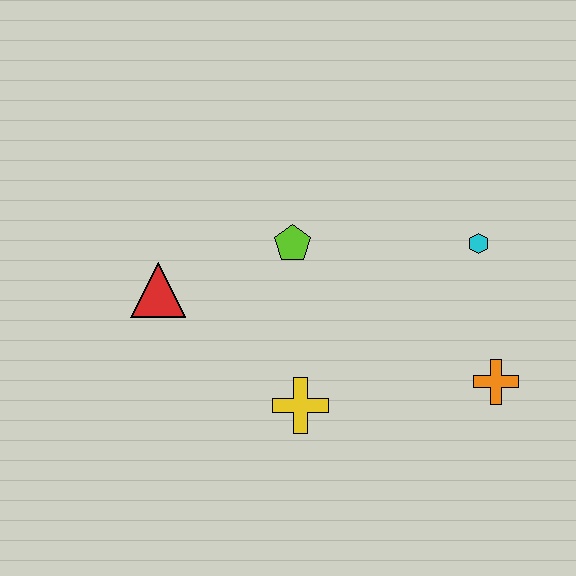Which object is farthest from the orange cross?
The red triangle is farthest from the orange cross.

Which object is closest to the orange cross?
The cyan hexagon is closest to the orange cross.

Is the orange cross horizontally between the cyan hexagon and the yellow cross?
No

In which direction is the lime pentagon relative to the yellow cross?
The lime pentagon is above the yellow cross.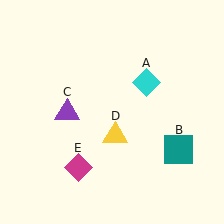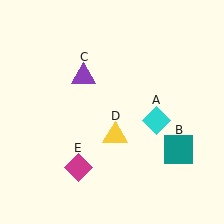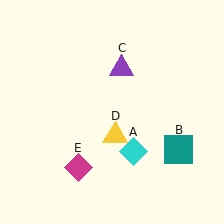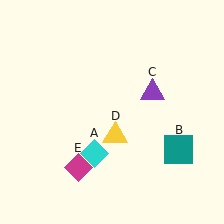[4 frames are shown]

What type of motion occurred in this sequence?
The cyan diamond (object A), purple triangle (object C) rotated clockwise around the center of the scene.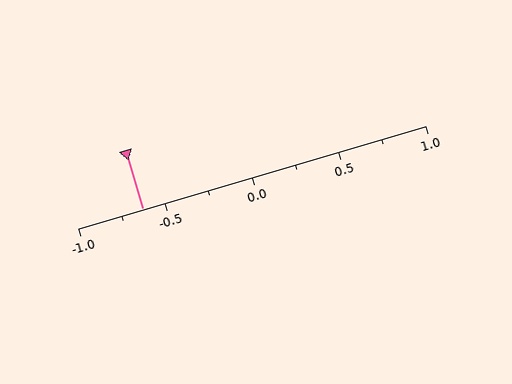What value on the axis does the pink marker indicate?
The marker indicates approximately -0.62.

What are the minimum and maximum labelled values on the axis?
The axis runs from -1.0 to 1.0.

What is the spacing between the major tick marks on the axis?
The major ticks are spaced 0.5 apart.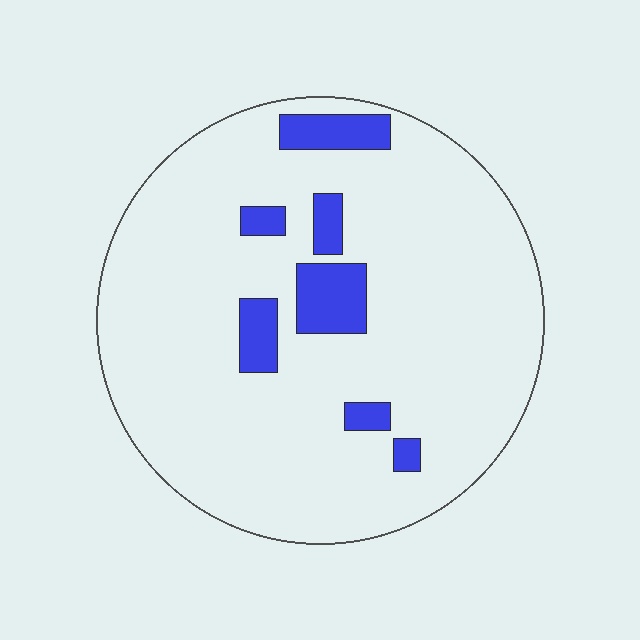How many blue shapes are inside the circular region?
7.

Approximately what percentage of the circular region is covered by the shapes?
Approximately 10%.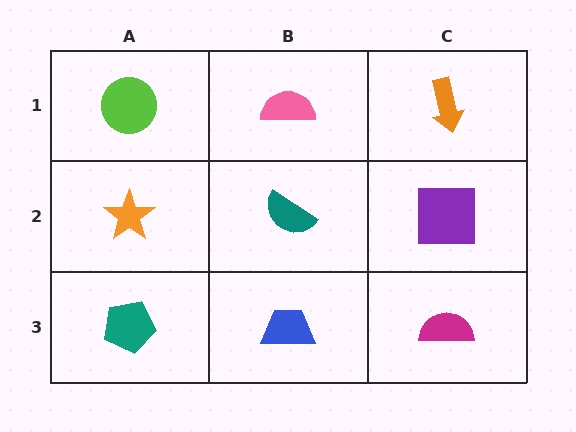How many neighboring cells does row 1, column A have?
2.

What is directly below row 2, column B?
A blue trapezoid.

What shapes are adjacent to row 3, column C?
A purple square (row 2, column C), a blue trapezoid (row 3, column B).